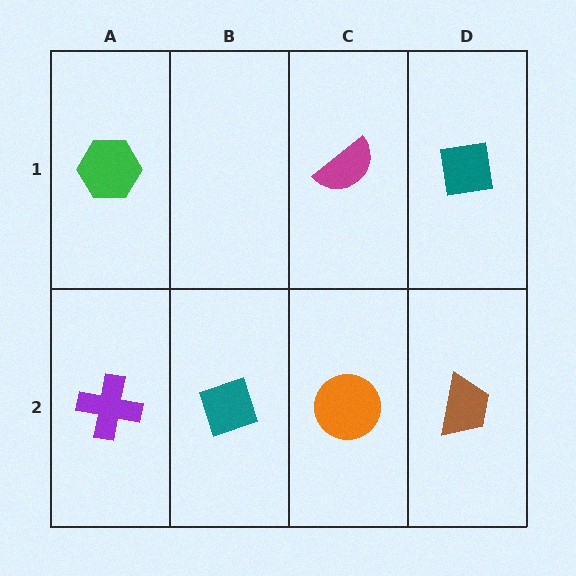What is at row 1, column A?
A green hexagon.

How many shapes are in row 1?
3 shapes.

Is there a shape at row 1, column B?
No, that cell is empty.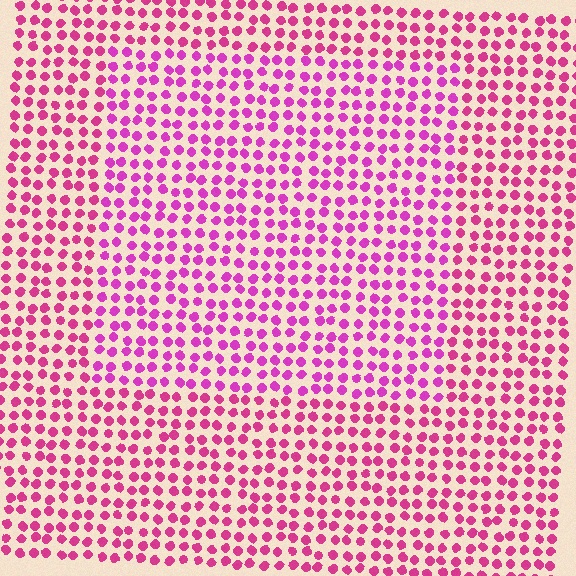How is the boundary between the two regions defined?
The boundary is defined purely by a slight shift in hue (about 20 degrees). Spacing, size, and orientation are identical on both sides.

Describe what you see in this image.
The image is filled with small magenta elements in a uniform arrangement. A rectangle-shaped region is visible where the elements are tinted to a slightly different hue, forming a subtle color boundary.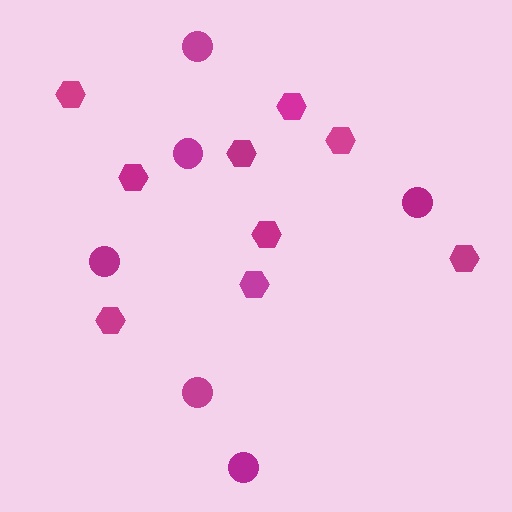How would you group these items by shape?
There are 2 groups: one group of circles (6) and one group of hexagons (9).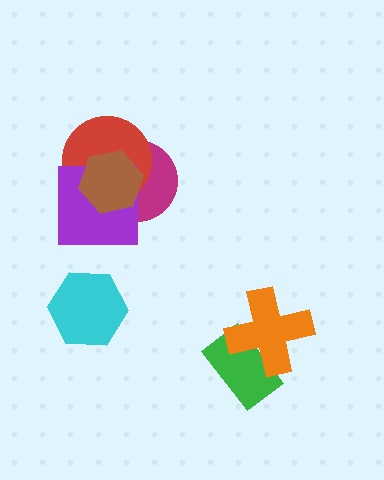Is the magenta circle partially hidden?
Yes, it is partially covered by another shape.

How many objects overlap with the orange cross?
1 object overlaps with the orange cross.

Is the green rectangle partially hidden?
Yes, it is partially covered by another shape.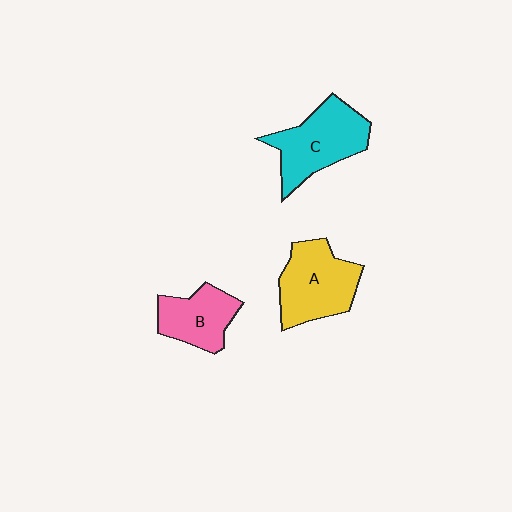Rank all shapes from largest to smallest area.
From largest to smallest: C (cyan), A (yellow), B (pink).